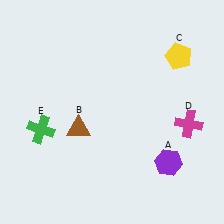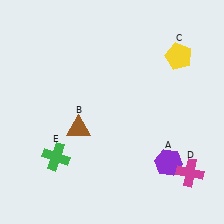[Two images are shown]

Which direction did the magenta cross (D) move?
The magenta cross (D) moved down.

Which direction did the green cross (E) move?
The green cross (E) moved down.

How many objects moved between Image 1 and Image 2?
2 objects moved between the two images.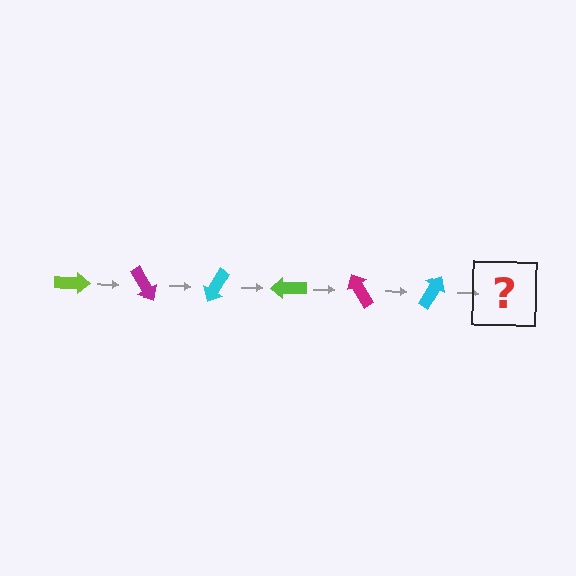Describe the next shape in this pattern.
It should be a lime arrow, rotated 360 degrees from the start.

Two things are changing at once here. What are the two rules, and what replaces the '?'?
The two rules are that it rotates 60 degrees each step and the color cycles through lime, magenta, and cyan. The '?' should be a lime arrow, rotated 360 degrees from the start.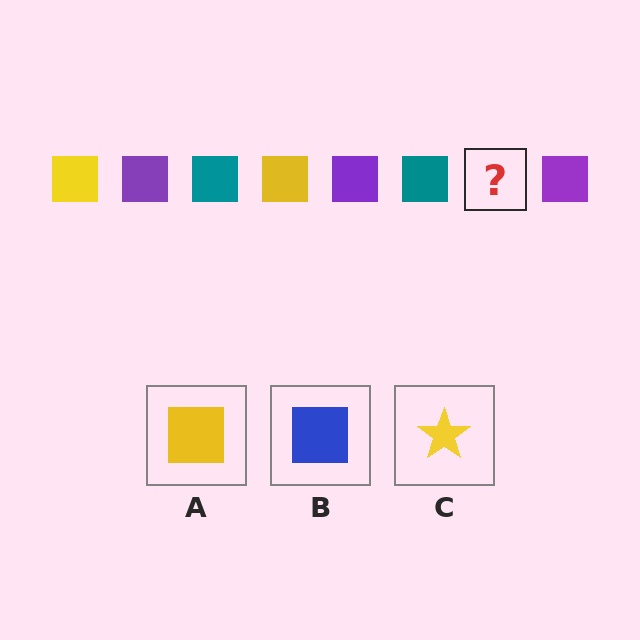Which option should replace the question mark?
Option A.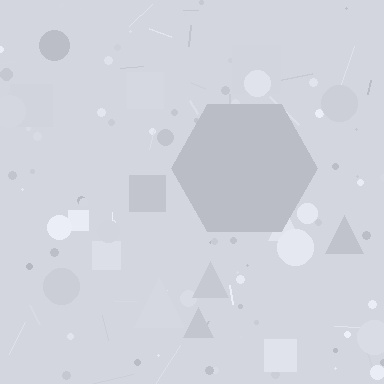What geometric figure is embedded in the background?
A hexagon is embedded in the background.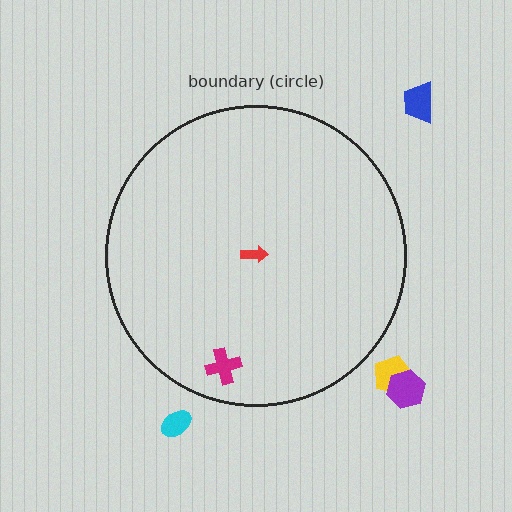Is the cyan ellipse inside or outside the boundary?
Outside.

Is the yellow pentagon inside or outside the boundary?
Outside.